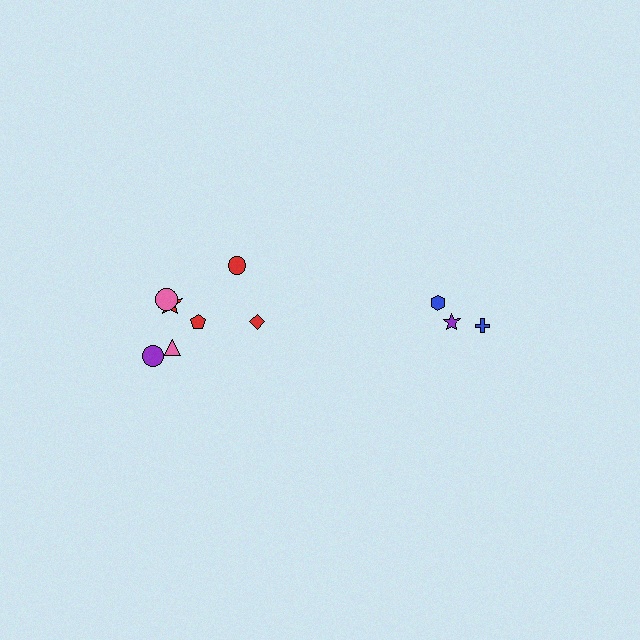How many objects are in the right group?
There are 3 objects.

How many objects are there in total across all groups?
There are 10 objects.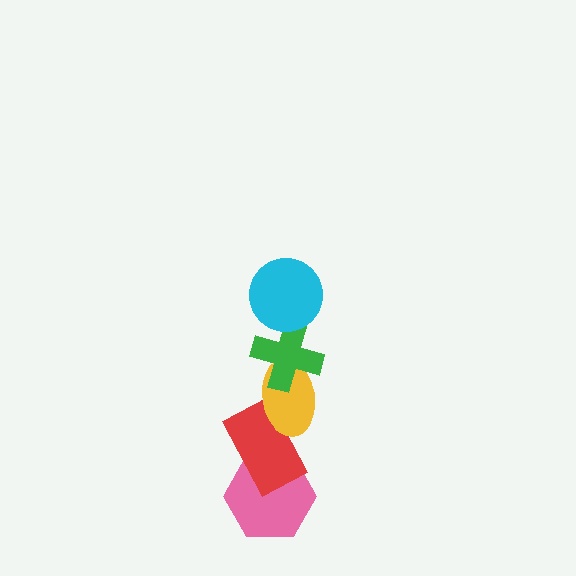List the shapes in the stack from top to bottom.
From top to bottom: the cyan circle, the green cross, the yellow ellipse, the red rectangle, the pink hexagon.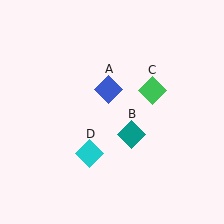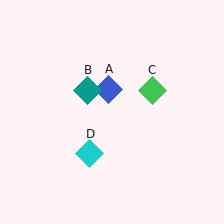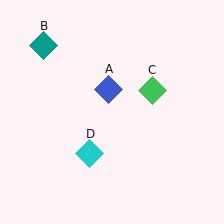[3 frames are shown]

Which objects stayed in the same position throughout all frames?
Blue diamond (object A) and green diamond (object C) and cyan diamond (object D) remained stationary.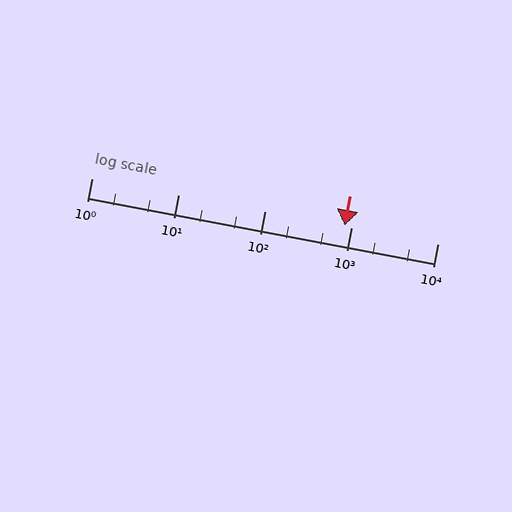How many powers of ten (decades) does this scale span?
The scale spans 4 decades, from 1 to 10000.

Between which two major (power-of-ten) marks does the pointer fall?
The pointer is between 100 and 1000.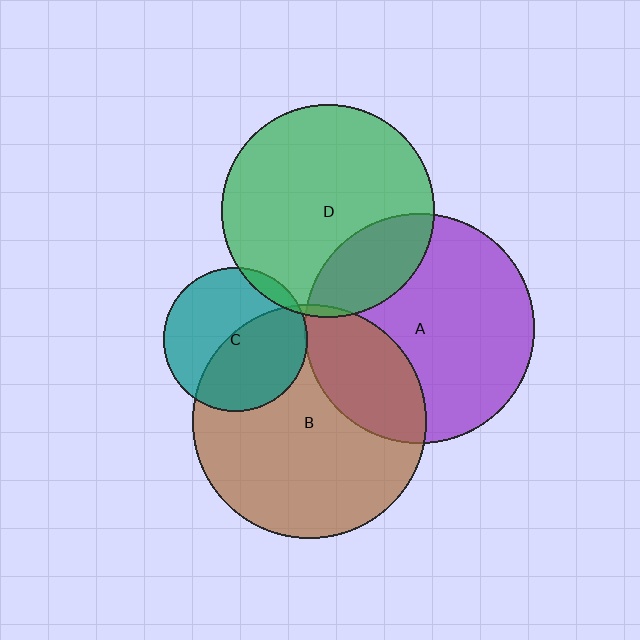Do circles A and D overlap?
Yes.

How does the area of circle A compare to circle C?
Approximately 2.6 times.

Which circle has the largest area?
Circle B (brown).